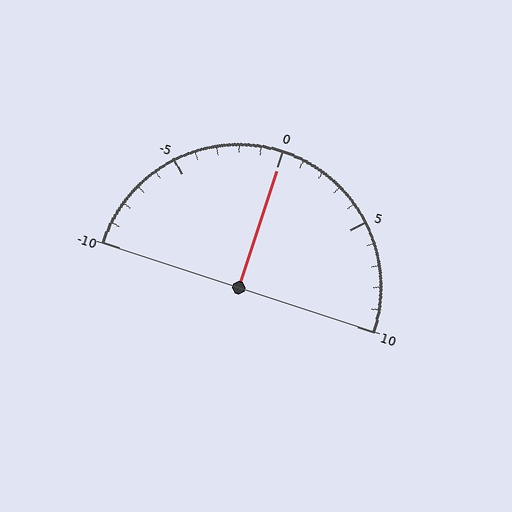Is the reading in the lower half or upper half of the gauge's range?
The reading is in the upper half of the range (-10 to 10).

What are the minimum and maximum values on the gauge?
The gauge ranges from -10 to 10.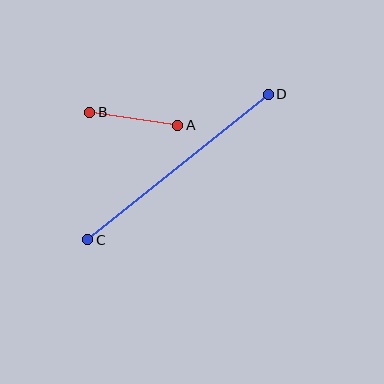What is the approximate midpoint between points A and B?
The midpoint is at approximately (134, 119) pixels.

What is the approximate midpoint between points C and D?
The midpoint is at approximately (178, 167) pixels.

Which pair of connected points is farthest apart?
Points C and D are farthest apart.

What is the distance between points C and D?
The distance is approximately 232 pixels.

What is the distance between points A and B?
The distance is approximately 89 pixels.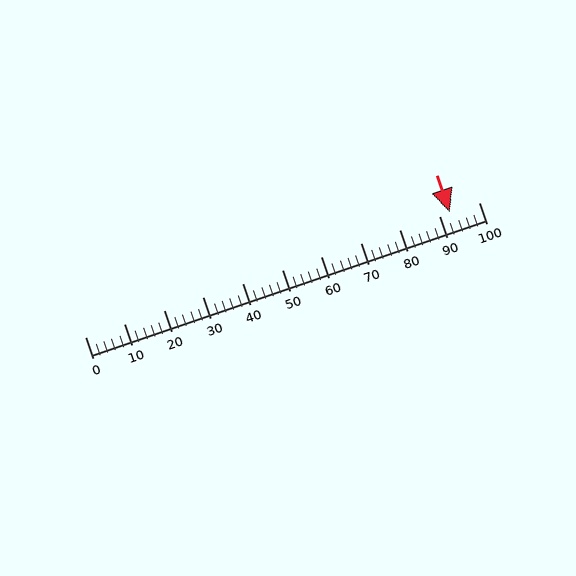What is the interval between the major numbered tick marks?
The major tick marks are spaced 10 units apart.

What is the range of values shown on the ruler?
The ruler shows values from 0 to 100.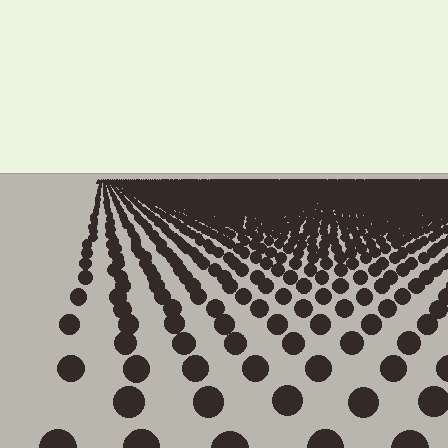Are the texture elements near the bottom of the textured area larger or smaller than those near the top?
Larger. Near the bottom, elements are closer to the viewer and appear at a bigger on-screen size.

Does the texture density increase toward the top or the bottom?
Density increases toward the top.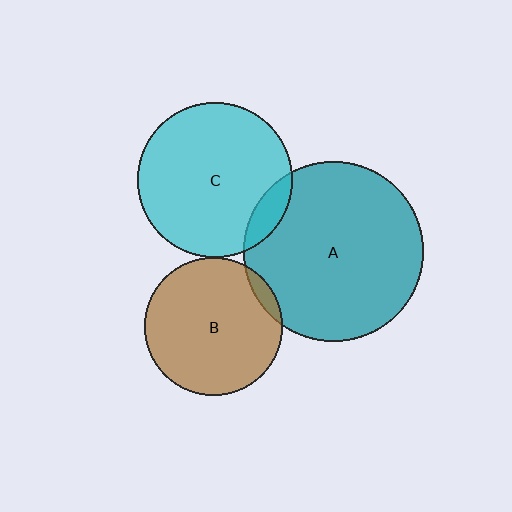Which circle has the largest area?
Circle A (teal).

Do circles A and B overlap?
Yes.